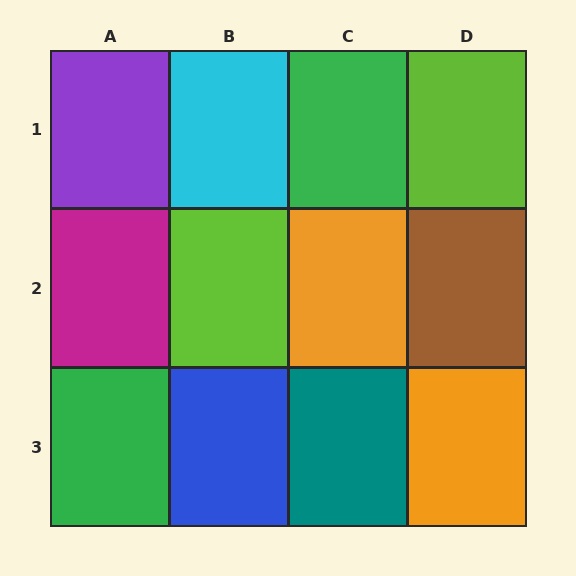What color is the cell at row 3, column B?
Blue.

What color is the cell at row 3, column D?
Orange.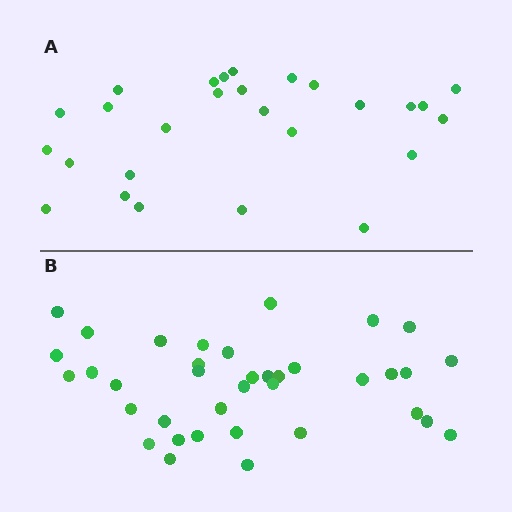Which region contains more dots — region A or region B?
Region B (the bottom region) has more dots.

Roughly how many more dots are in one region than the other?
Region B has roughly 10 or so more dots than region A.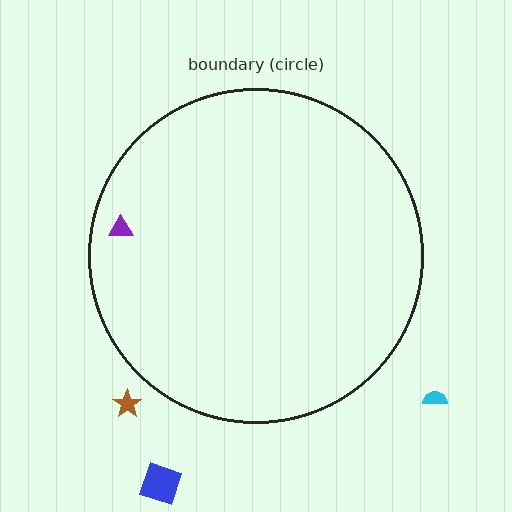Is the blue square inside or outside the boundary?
Outside.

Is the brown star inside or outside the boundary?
Outside.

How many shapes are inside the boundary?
1 inside, 3 outside.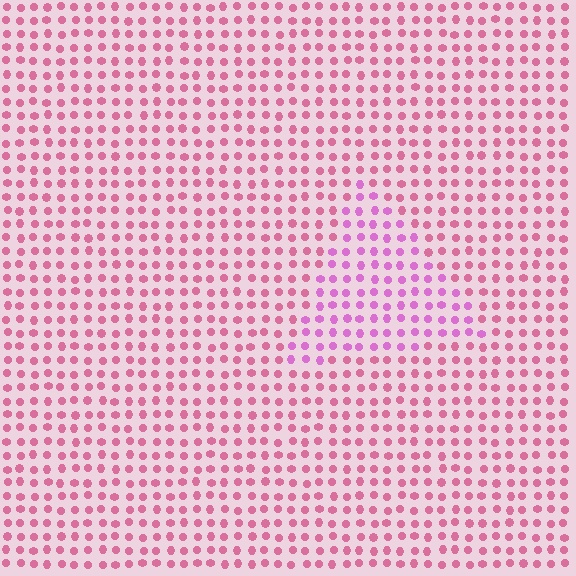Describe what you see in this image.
The image is filled with small pink elements in a uniform arrangement. A triangle-shaped region is visible where the elements are tinted to a slightly different hue, forming a subtle color boundary.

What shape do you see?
I see a triangle.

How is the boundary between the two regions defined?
The boundary is defined purely by a slight shift in hue (about 29 degrees). Spacing, size, and orientation are identical on both sides.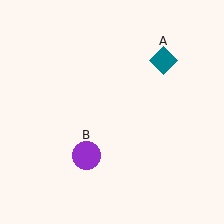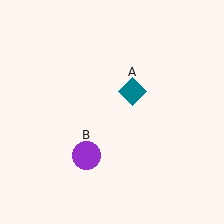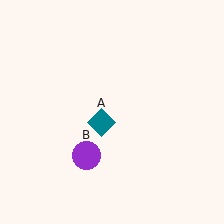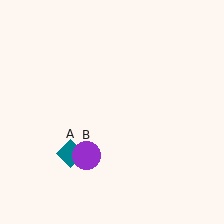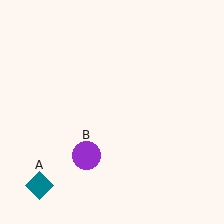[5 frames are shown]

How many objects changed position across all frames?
1 object changed position: teal diamond (object A).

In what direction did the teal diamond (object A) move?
The teal diamond (object A) moved down and to the left.